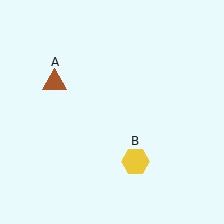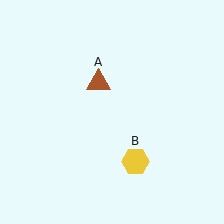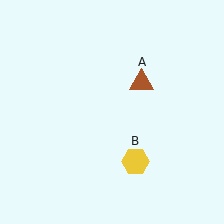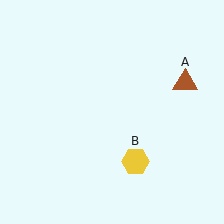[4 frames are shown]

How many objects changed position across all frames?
1 object changed position: brown triangle (object A).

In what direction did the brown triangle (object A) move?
The brown triangle (object A) moved right.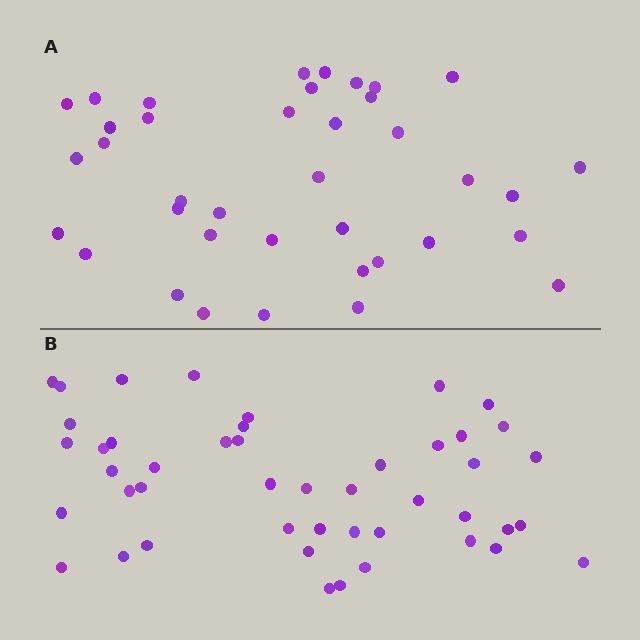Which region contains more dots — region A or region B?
Region B (the bottom region) has more dots.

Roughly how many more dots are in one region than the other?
Region B has roughly 8 or so more dots than region A.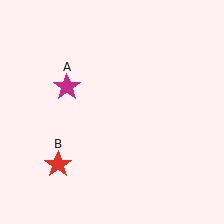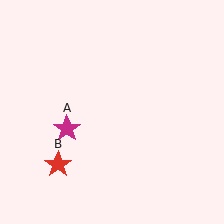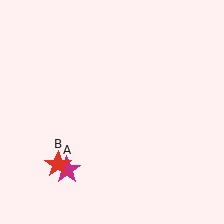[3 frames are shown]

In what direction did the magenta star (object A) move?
The magenta star (object A) moved down.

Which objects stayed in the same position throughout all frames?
Red star (object B) remained stationary.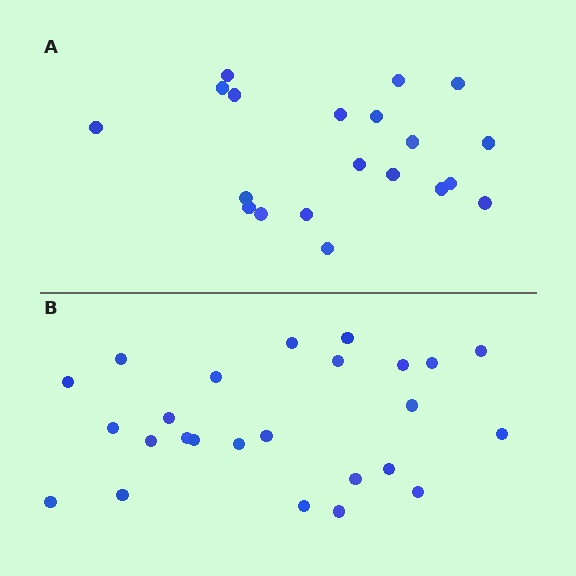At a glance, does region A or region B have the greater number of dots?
Region B (the bottom region) has more dots.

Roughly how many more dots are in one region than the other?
Region B has about 5 more dots than region A.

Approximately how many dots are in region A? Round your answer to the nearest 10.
About 20 dots.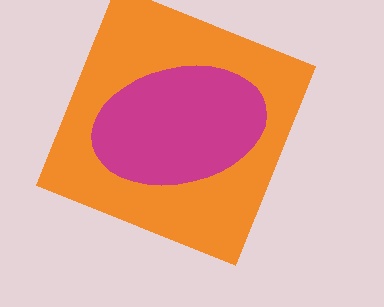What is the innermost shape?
The magenta ellipse.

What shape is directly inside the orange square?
The magenta ellipse.